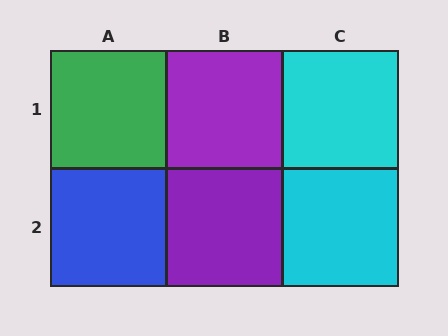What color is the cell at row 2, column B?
Purple.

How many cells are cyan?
2 cells are cyan.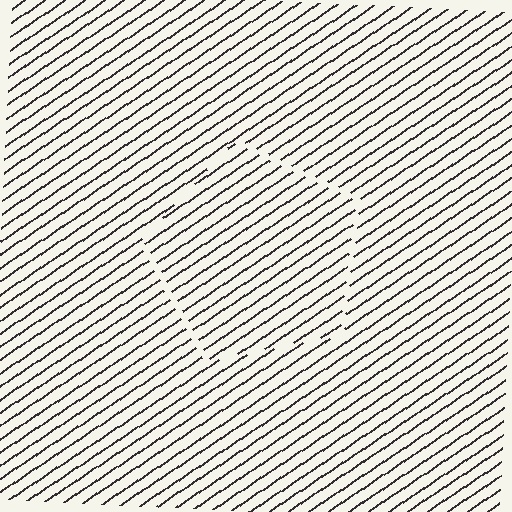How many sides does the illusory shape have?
5 sides — the line-ends trace a pentagon.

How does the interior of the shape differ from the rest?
The interior of the shape contains the same grating, shifted by half a period — the contour is defined by the phase discontinuity where line-ends from the inner and outer gratings abut.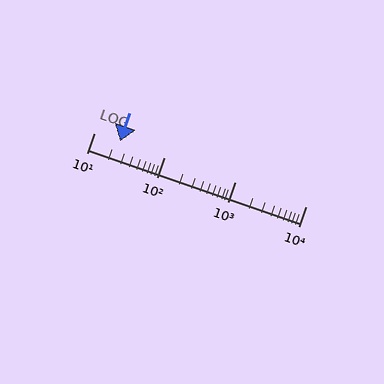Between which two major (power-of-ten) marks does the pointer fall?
The pointer is between 10 and 100.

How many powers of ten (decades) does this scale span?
The scale spans 3 decades, from 10 to 10000.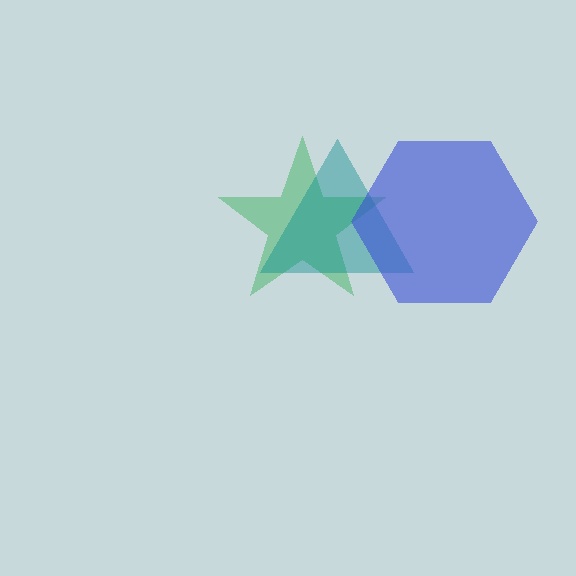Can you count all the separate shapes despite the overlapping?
Yes, there are 3 separate shapes.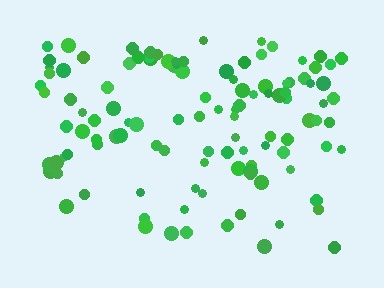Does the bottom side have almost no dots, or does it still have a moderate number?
Still a moderate number, just noticeably fewer than the top.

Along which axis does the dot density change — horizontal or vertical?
Vertical.